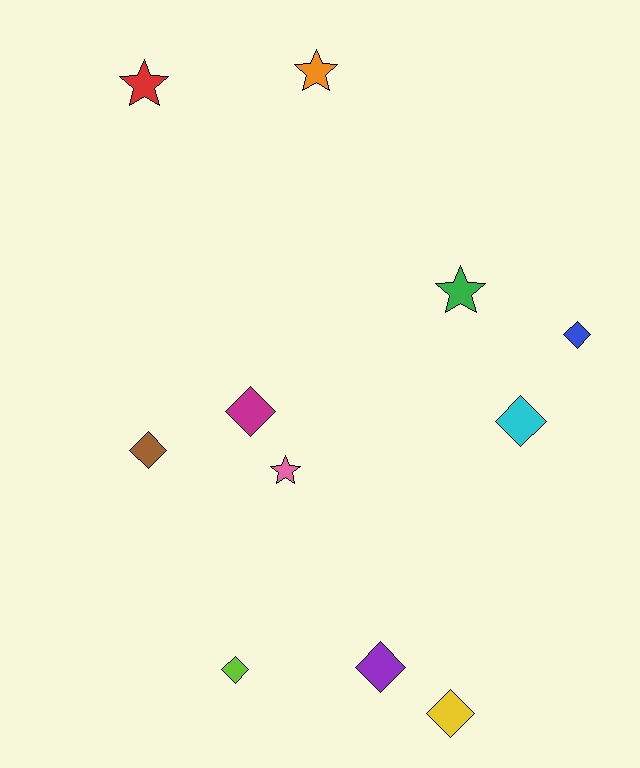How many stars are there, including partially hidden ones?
There are 4 stars.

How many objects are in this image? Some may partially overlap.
There are 11 objects.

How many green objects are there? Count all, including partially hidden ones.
There is 1 green object.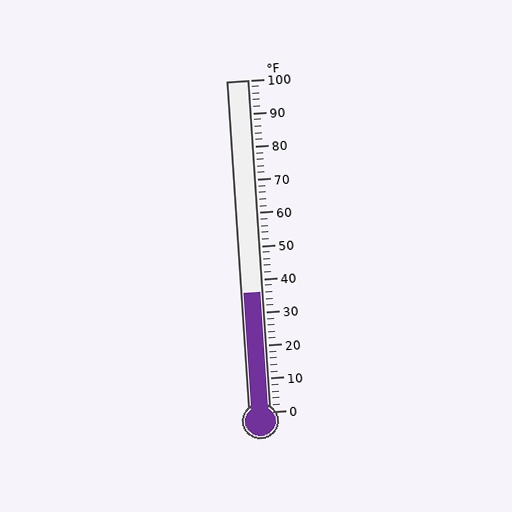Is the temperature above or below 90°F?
The temperature is below 90°F.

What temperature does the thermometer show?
The thermometer shows approximately 36°F.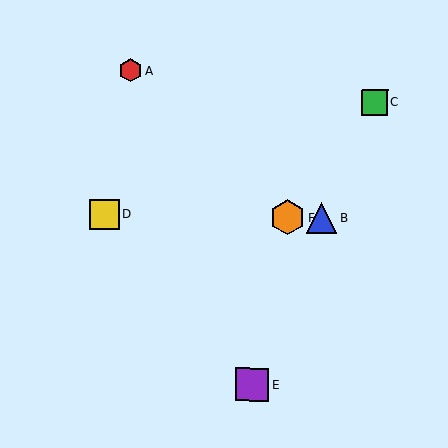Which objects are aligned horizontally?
Objects B, D, F are aligned horizontally.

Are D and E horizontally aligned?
No, D is at y≈214 and E is at y≈384.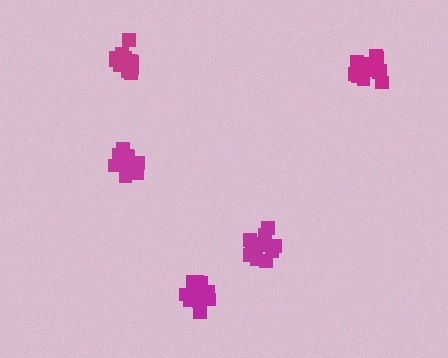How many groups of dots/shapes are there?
There are 5 groups.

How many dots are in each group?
Group 1: 15 dots, Group 2: 17 dots, Group 3: 19 dots, Group 4: 17 dots, Group 5: 14 dots (82 total).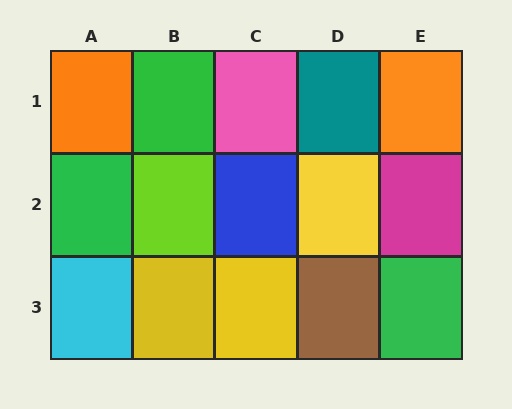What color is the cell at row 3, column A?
Cyan.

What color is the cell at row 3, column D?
Brown.